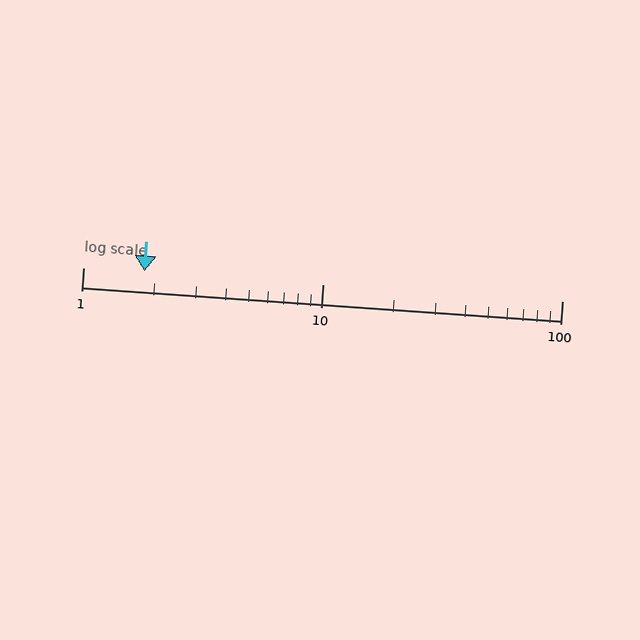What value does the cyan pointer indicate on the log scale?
The pointer indicates approximately 1.8.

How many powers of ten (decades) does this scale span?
The scale spans 2 decades, from 1 to 100.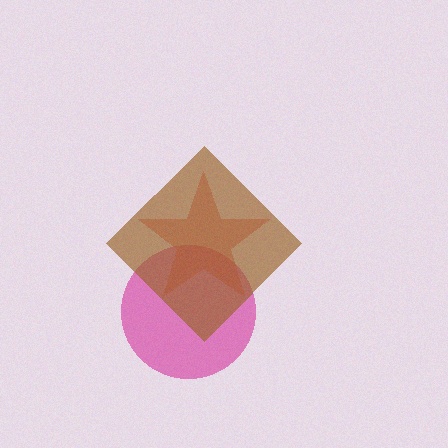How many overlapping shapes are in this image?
There are 3 overlapping shapes in the image.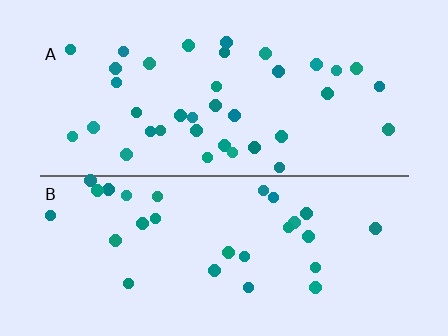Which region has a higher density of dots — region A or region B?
A (the top).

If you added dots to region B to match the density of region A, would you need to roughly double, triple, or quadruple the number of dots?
Approximately double.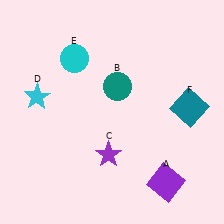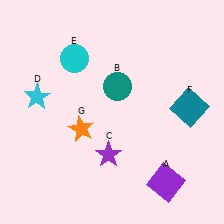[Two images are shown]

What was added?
An orange star (G) was added in Image 2.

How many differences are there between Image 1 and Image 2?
There is 1 difference between the two images.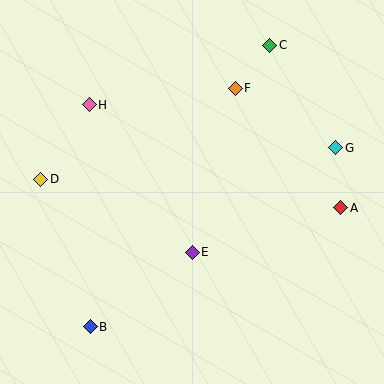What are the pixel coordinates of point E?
Point E is at (192, 252).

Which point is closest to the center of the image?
Point E at (192, 252) is closest to the center.